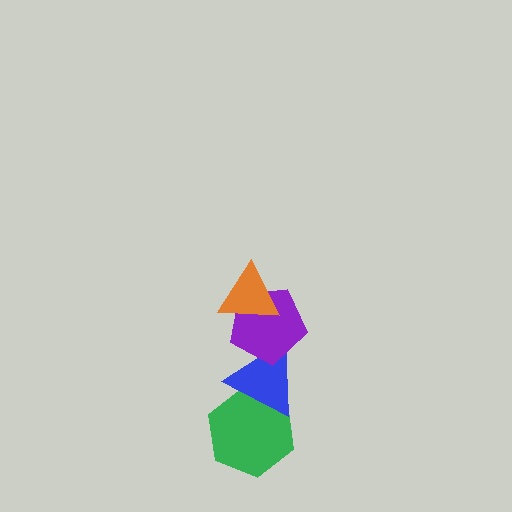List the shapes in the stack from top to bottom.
From top to bottom: the orange triangle, the purple pentagon, the blue triangle, the green hexagon.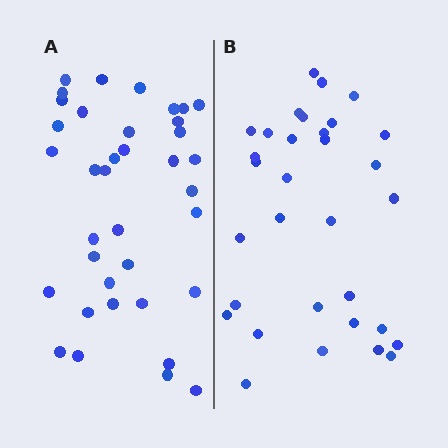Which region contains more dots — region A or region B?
Region A (the left region) has more dots.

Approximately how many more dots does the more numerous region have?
Region A has about 5 more dots than region B.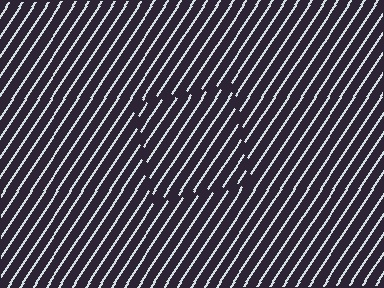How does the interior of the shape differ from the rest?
The interior of the shape contains the same grating, shifted by half a period — the contour is defined by the phase discontinuity where line-ends from the inner and outer gratings abut.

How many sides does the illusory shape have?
4 sides — the line-ends trace a square.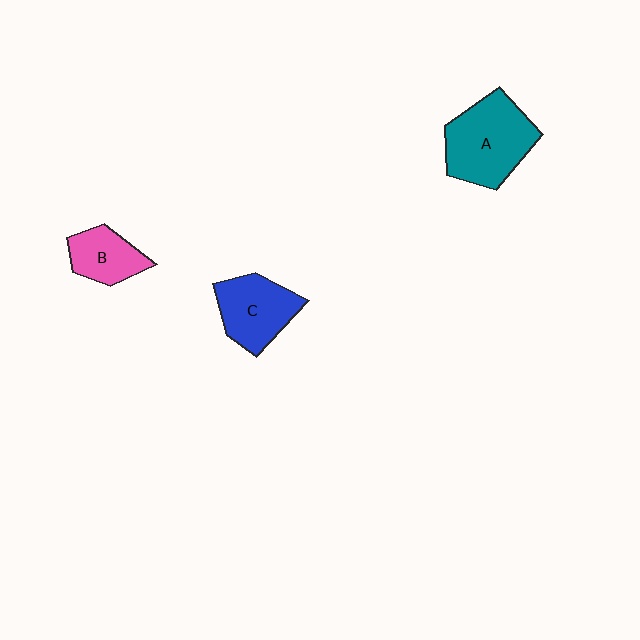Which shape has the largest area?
Shape A (teal).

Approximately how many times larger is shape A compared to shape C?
Approximately 1.4 times.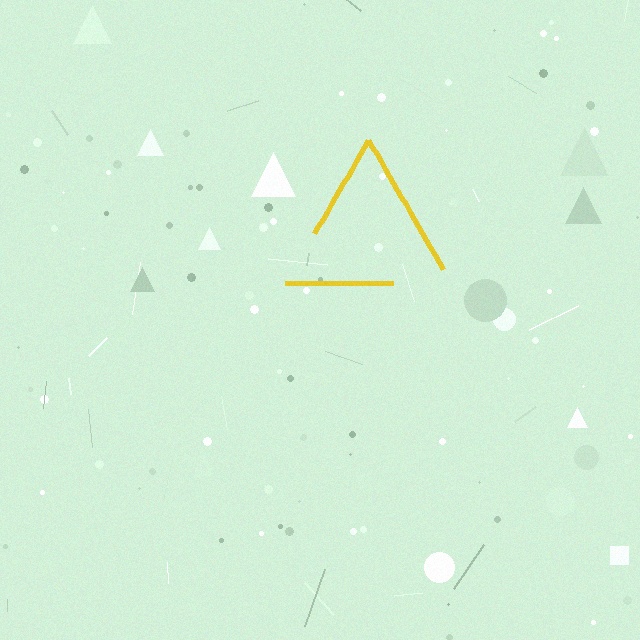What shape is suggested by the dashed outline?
The dashed outline suggests a triangle.